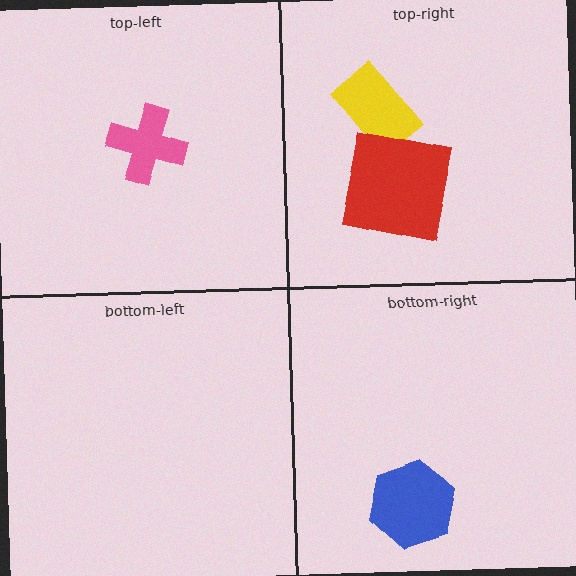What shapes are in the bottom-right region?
The blue hexagon.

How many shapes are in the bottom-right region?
1.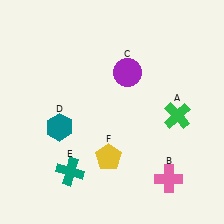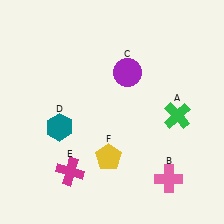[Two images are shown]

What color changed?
The cross (E) changed from teal in Image 1 to magenta in Image 2.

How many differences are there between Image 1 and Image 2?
There is 1 difference between the two images.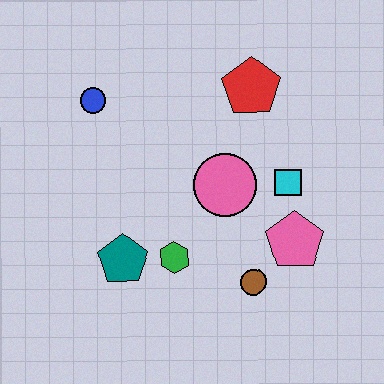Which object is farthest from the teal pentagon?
The red pentagon is farthest from the teal pentagon.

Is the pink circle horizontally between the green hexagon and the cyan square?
Yes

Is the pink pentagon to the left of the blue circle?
No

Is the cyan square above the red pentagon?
No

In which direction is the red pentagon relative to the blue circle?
The red pentagon is to the right of the blue circle.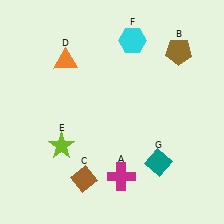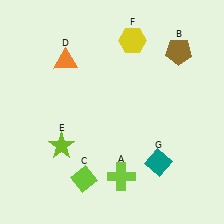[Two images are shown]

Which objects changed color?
A changed from magenta to lime. C changed from brown to lime. F changed from cyan to yellow.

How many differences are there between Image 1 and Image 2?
There are 3 differences between the two images.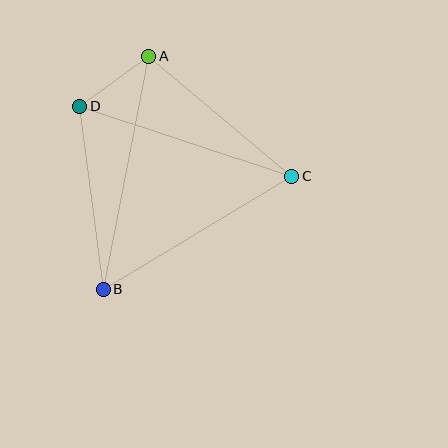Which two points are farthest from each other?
Points A and B are farthest from each other.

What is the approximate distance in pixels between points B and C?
The distance between B and C is approximately 220 pixels.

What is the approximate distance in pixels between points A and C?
The distance between A and C is approximately 187 pixels.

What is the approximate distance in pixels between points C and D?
The distance between C and D is approximately 223 pixels.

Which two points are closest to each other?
Points A and D are closest to each other.